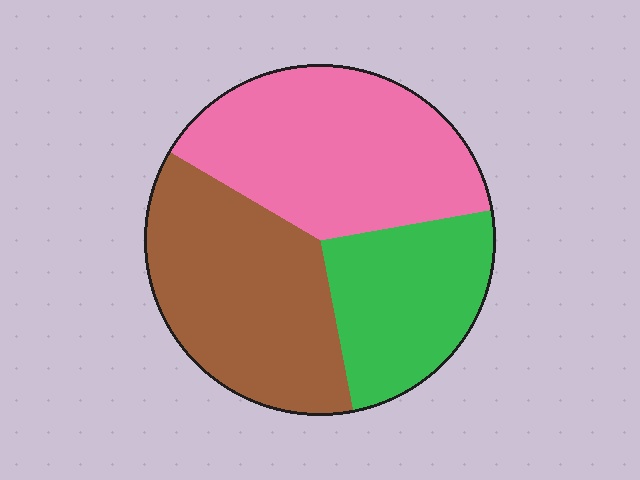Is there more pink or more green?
Pink.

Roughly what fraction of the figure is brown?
Brown covers around 35% of the figure.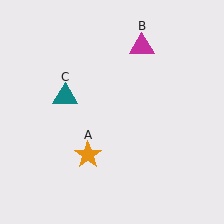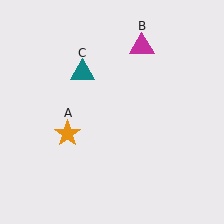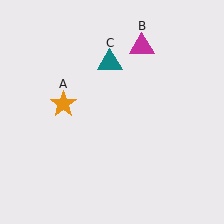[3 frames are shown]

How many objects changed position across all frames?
2 objects changed position: orange star (object A), teal triangle (object C).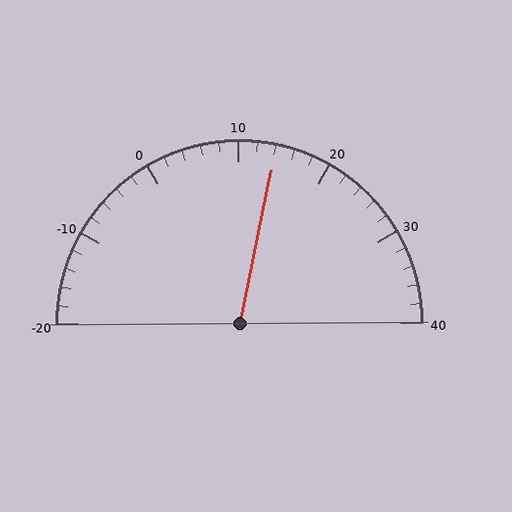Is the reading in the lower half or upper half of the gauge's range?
The reading is in the upper half of the range (-20 to 40).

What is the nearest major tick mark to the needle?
The nearest major tick mark is 10.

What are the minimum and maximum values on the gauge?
The gauge ranges from -20 to 40.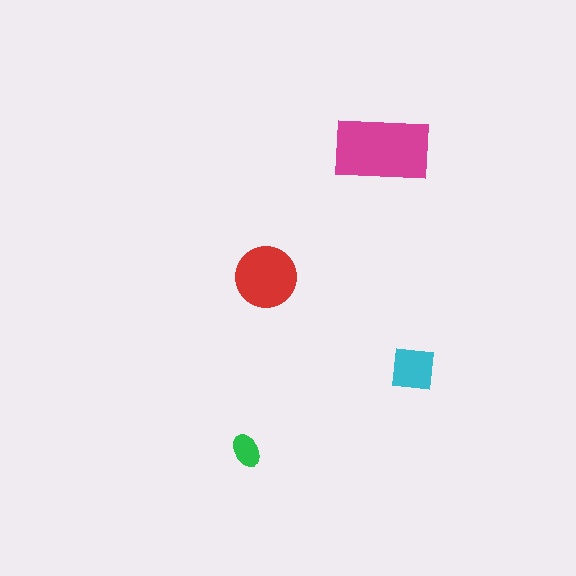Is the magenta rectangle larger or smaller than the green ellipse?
Larger.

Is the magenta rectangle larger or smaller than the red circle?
Larger.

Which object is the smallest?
The green ellipse.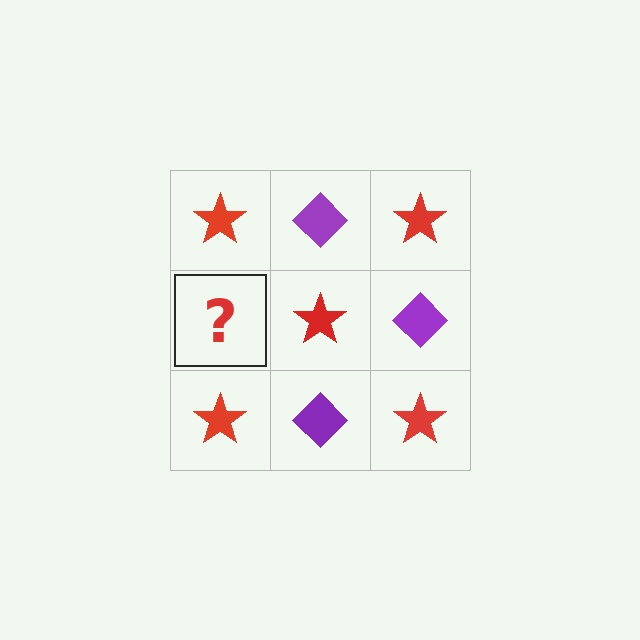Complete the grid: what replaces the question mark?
The question mark should be replaced with a purple diamond.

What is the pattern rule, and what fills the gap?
The rule is that it alternates red star and purple diamond in a checkerboard pattern. The gap should be filled with a purple diamond.